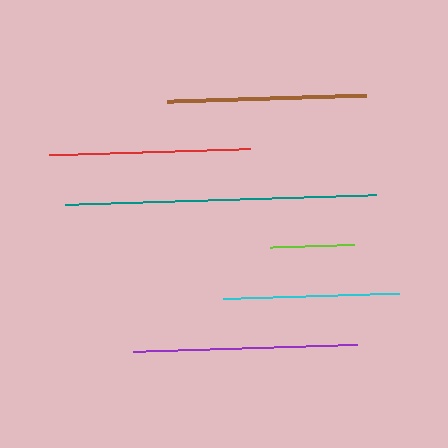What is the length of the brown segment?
The brown segment is approximately 199 pixels long.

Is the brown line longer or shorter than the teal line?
The teal line is longer than the brown line.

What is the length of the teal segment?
The teal segment is approximately 311 pixels long.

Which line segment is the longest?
The teal line is the longest at approximately 311 pixels.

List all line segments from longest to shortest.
From longest to shortest: teal, purple, red, brown, cyan, lime.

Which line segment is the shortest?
The lime line is the shortest at approximately 84 pixels.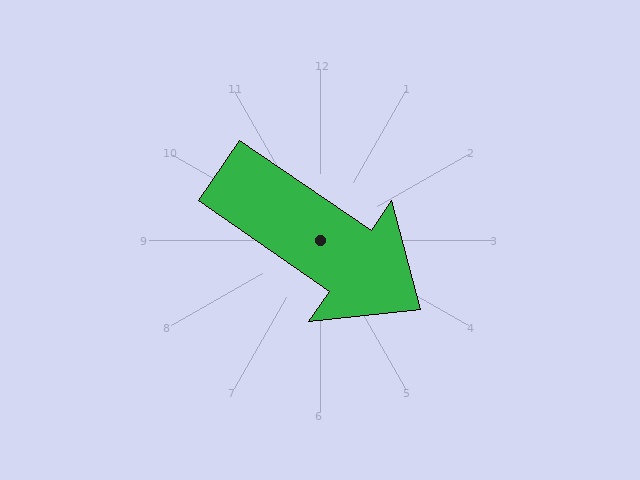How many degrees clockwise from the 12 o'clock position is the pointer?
Approximately 125 degrees.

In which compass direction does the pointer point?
Southeast.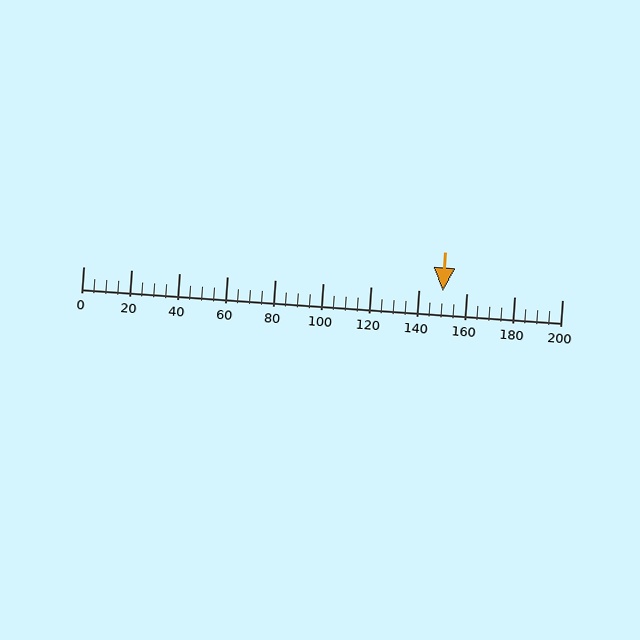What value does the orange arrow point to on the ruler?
The orange arrow points to approximately 150.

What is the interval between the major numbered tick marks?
The major tick marks are spaced 20 units apart.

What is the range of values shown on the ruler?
The ruler shows values from 0 to 200.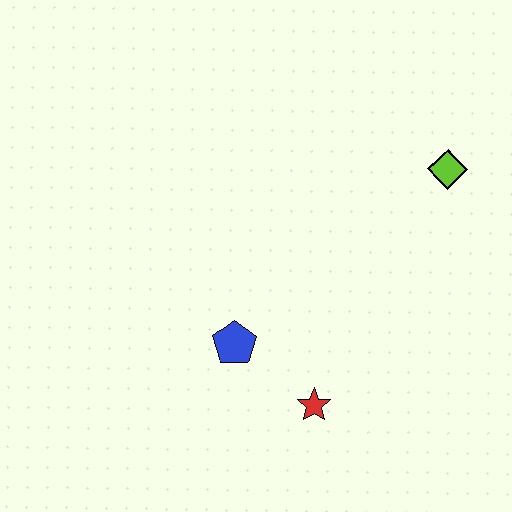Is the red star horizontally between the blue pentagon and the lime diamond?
Yes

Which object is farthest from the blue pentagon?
The lime diamond is farthest from the blue pentagon.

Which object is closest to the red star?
The blue pentagon is closest to the red star.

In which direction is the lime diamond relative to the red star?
The lime diamond is above the red star.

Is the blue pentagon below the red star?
No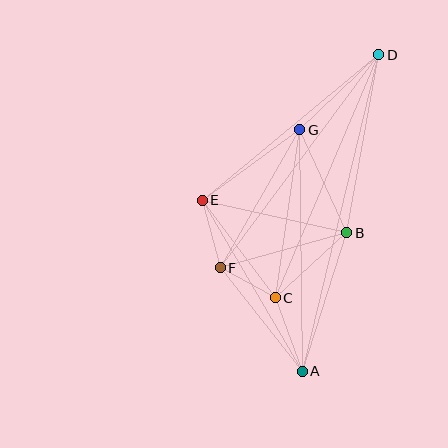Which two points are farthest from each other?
Points A and D are farthest from each other.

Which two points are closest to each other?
Points C and F are closest to each other.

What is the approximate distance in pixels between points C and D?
The distance between C and D is approximately 264 pixels.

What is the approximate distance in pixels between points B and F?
The distance between B and F is approximately 131 pixels.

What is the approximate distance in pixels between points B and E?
The distance between B and E is approximately 148 pixels.